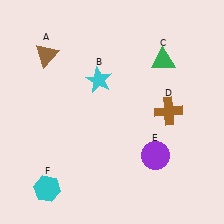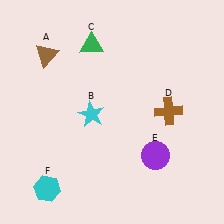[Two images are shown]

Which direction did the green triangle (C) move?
The green triangle (C) moved left.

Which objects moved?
The objects that moved are: the cyan star (B), the green triangle (C).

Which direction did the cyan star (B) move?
The cyan star (B) moved down.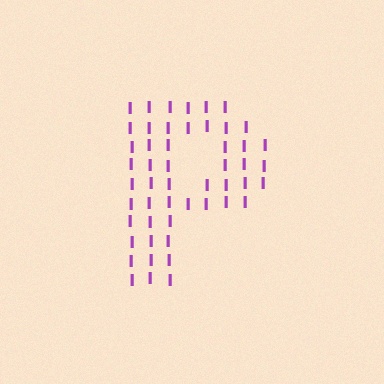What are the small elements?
The small elements are letter I's.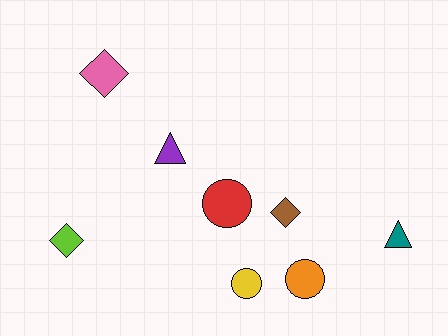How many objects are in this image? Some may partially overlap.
There are 8 objects.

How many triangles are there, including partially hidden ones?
There are 2 triangles.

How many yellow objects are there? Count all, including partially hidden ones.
There is 1 yellow object.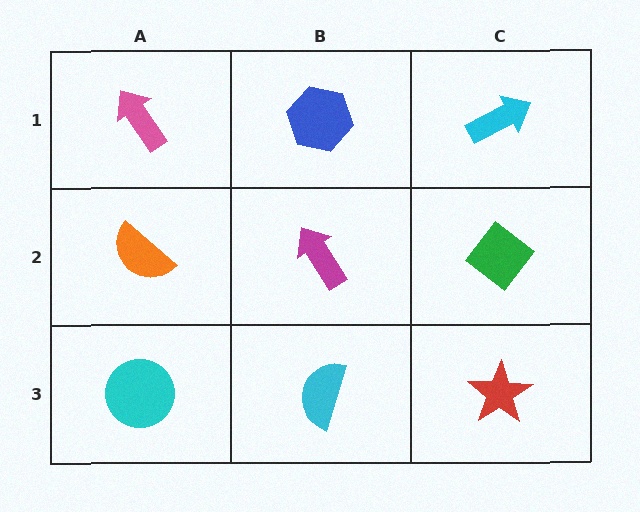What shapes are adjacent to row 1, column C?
A green diamond (row 2, column C), a blue hexagon (row 1, column B).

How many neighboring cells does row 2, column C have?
3.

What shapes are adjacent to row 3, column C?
A green diamond (row 2, column C), a cyan semicircle (row 3, column B).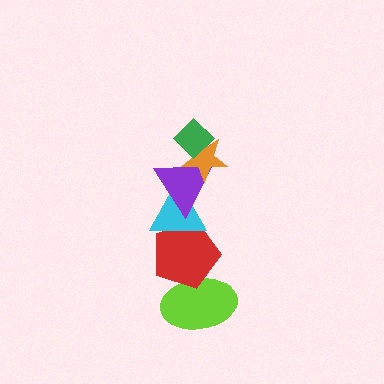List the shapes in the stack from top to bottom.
From top to bottom: the green diamond, the orange star, the purple triangle, the cyan triangle, the red pentagon, the lime ellipse.